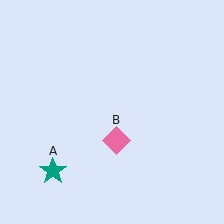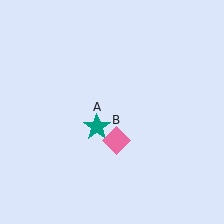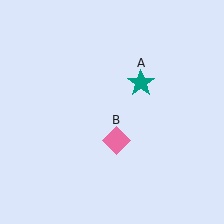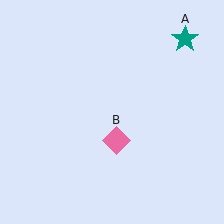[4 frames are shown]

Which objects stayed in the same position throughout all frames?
Pink diamond (object B) remained stationary.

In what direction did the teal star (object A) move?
The teal star (object A) moved up and to the right.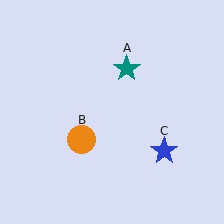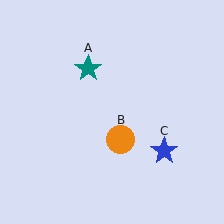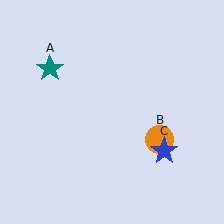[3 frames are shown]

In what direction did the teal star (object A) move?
The teal star (object A) moved left.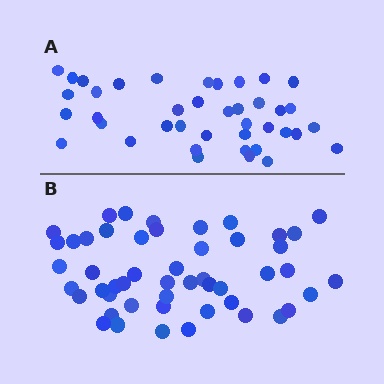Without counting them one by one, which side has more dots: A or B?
Region B (the bottom region) has more dots.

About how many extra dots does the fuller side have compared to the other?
Region B has roughly 10 or so more dots than region A.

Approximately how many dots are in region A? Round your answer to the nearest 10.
About 40 dots.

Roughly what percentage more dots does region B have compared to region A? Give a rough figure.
About 25% more.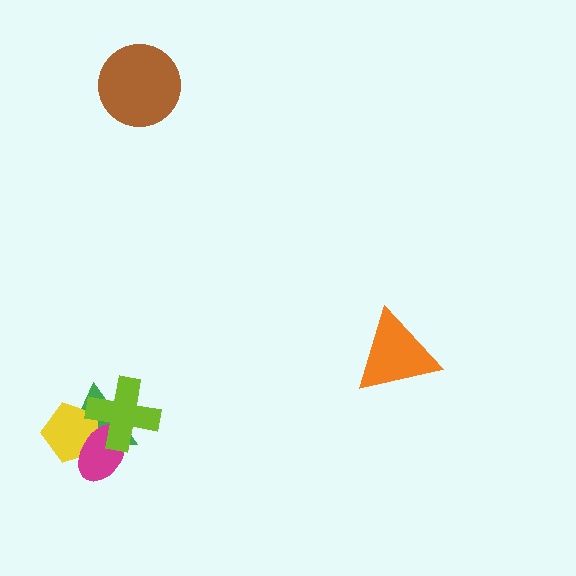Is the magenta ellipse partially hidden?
Yes, it is partially covered by another shape.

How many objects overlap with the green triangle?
3 objects overlap with the green triangle.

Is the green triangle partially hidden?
Yes, it is partially covered by another shape.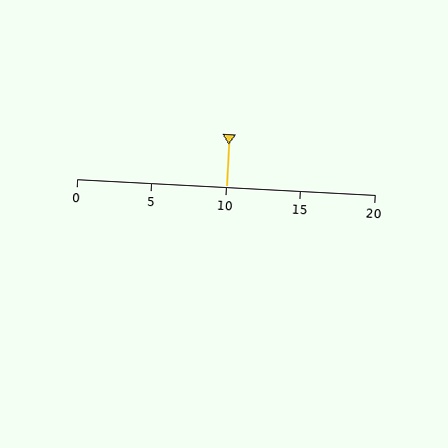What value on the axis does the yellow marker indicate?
The marker indicates approximately 10.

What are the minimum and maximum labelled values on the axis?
The axis runs from 0 to 20.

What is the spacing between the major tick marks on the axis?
The major ticks are spaced 5 apart.